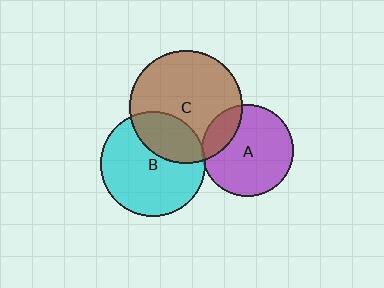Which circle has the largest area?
Circle C (brown).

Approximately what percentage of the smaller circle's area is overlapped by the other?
Approximately 20%.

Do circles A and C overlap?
Yes.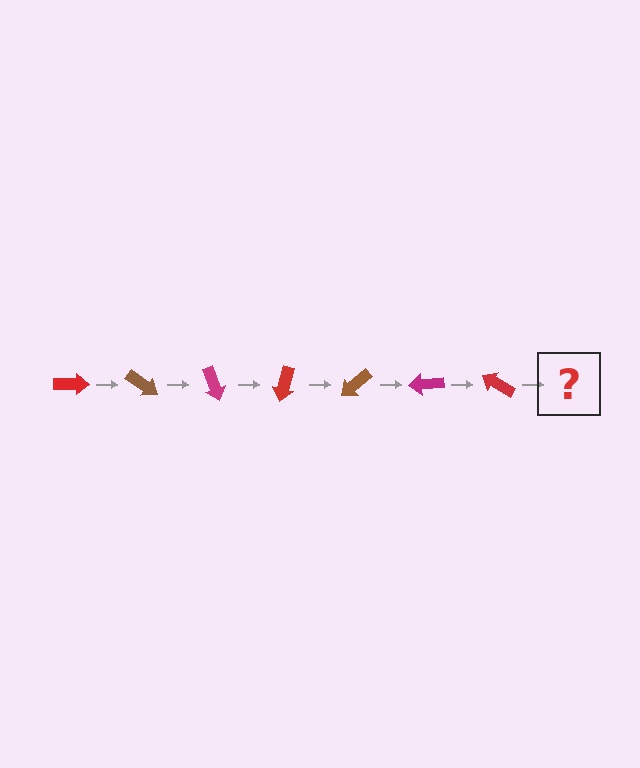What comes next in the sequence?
The next element should be a brown arrow, rotated 245 degrees from the start.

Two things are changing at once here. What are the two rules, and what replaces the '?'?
The two rules are that it rotates 35 degrees each step and the color cycles through red, brown, and magenta. The '?' should be a brown arrow, rotated 245 degrees from the start.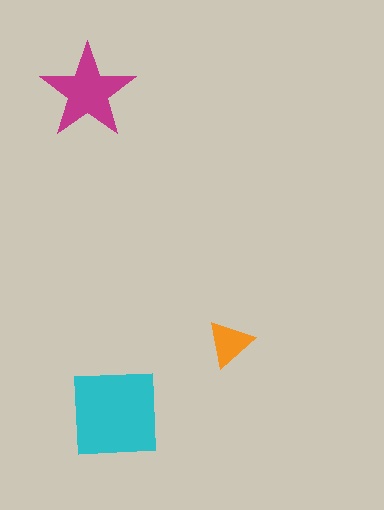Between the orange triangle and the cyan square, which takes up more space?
The cyan square.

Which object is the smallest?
The orange triangle.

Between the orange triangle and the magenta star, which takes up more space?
The magenta star.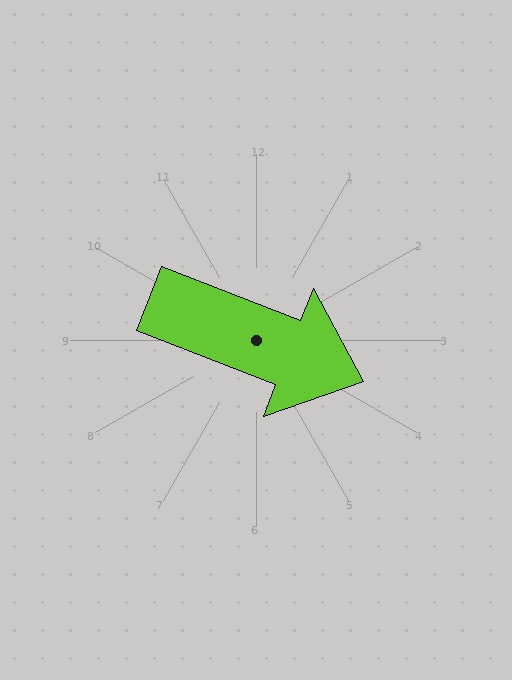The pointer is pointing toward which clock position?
Roughly 4 o'clock.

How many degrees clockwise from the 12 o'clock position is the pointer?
Approximately 111 degrees.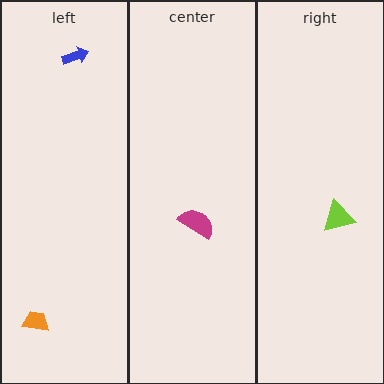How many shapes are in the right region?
1.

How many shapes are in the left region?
2.